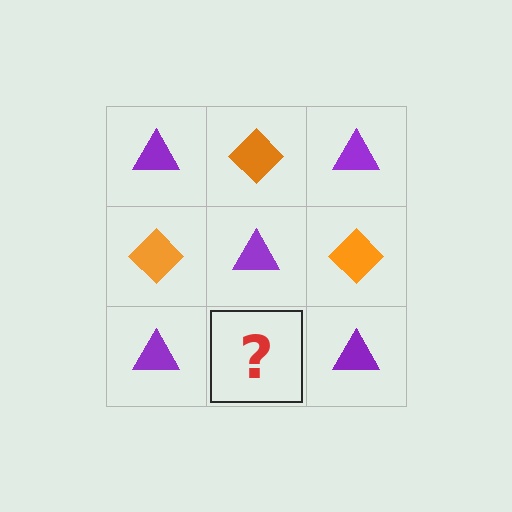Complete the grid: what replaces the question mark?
The question mark should be replaced with an orange diamond.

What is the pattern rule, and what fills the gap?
The rule is that it alternates purple triangle and orange diamond in a checkerboard pattern. The gap should be filled with an orange diamond.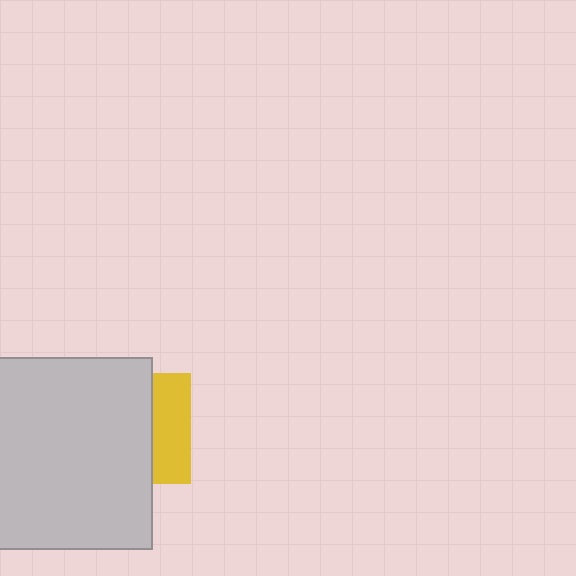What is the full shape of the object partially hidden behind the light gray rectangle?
The partially hidden object is a yellow square.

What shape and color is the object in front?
The object in front is a light gray rectangle.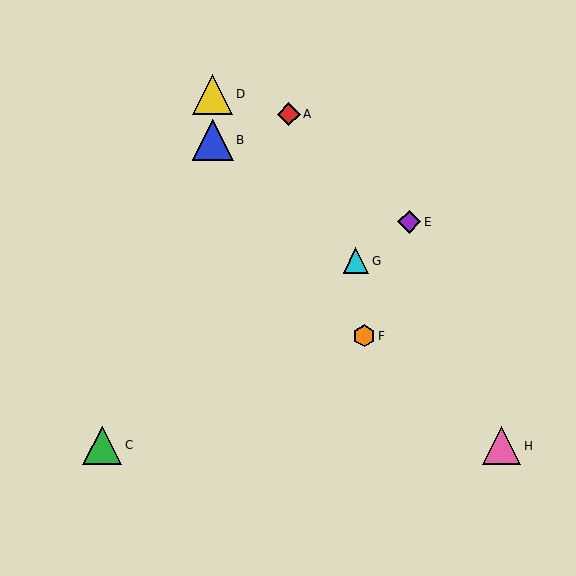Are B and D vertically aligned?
Yes, both are at x≈213.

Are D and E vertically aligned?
No, D is at x≈213 and E is at x≈409.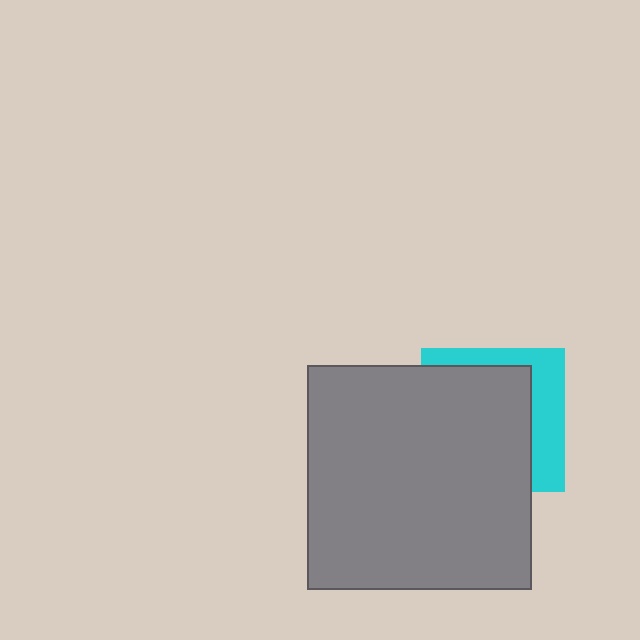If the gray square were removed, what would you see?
You would see the complete cyan square.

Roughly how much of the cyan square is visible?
A small part of it is visible (roughly 33%).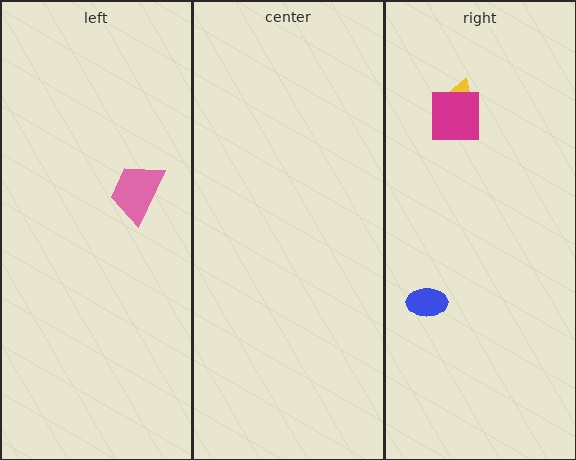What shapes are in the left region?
The pink trapezoid.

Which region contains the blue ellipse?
The right region.